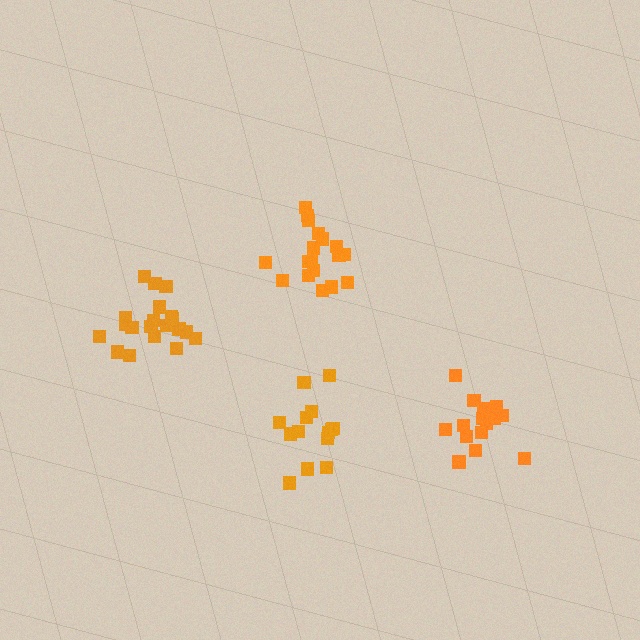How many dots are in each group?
Group 1: 20 dots, Group 2: 18 dots, Group 3: 15 dots, Group 4: 14 dots (67 total).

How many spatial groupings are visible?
There are 4 spatial groupings.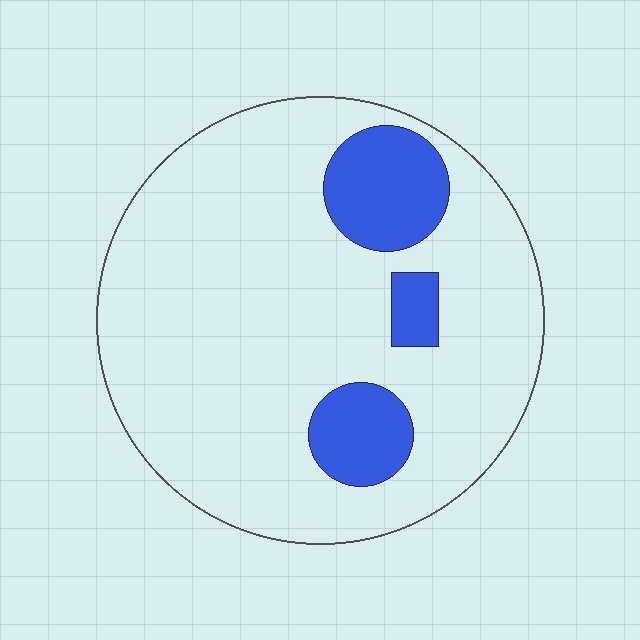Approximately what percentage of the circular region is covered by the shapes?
Approximately 15%.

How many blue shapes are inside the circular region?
3.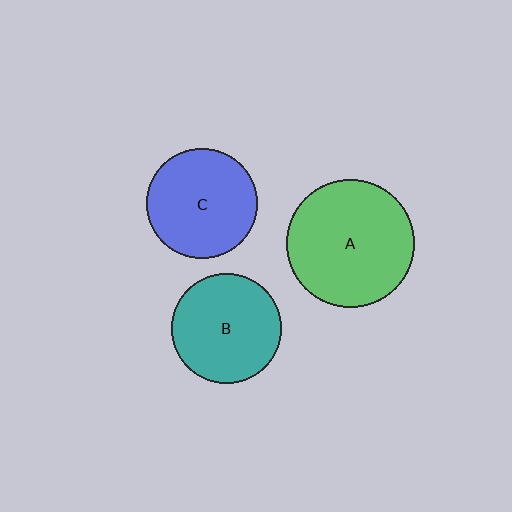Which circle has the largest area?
Circle A (green).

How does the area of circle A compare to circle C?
Approximately 1.3 times.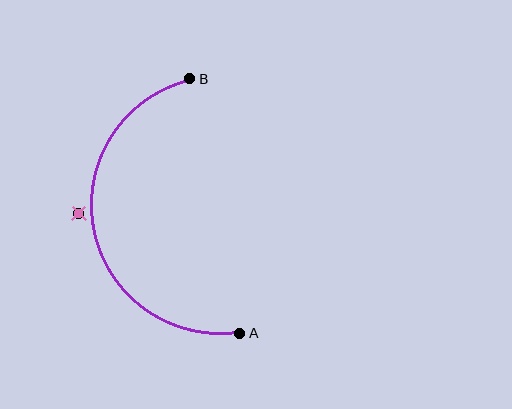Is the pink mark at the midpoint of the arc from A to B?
No — the pink mark does not lie on the arc at all. It sits slightly outside the curve.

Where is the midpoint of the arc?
The arc midpoint is the point on the curve farthest from the straight line joining A and B. It sits to the left of that line.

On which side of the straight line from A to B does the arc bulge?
The arc bulges to the left of the straight line connecting A and B.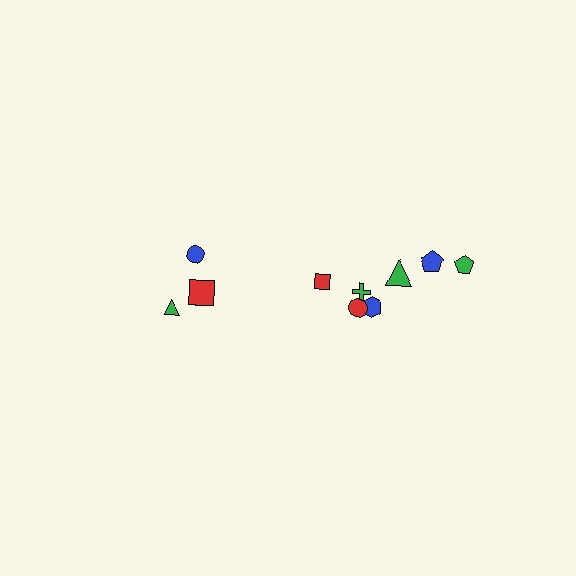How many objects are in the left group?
There are 3 objects.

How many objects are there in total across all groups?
There are 10 objects.